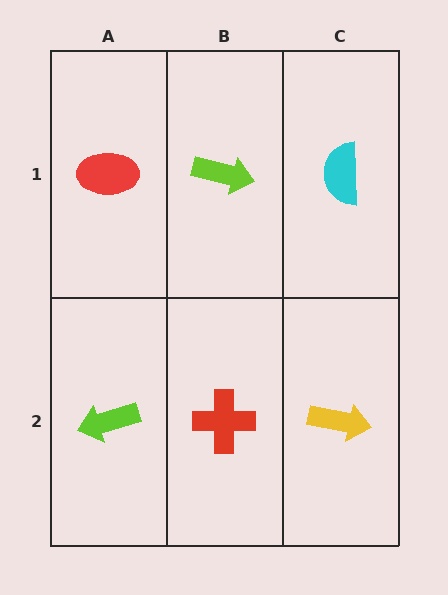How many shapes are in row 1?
3 shapes.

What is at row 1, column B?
A lime arrow.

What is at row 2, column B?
A red cross.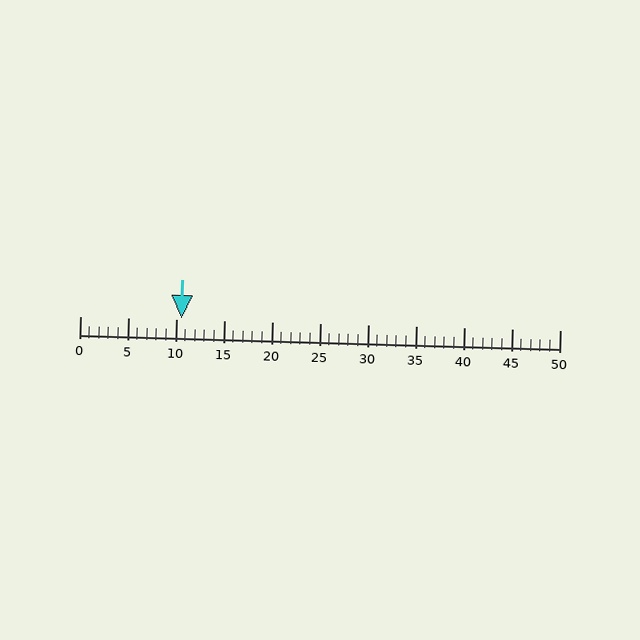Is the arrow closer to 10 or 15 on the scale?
The arrow is closer to 10.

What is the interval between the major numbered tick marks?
The major tick marks are spaced 5 units apart.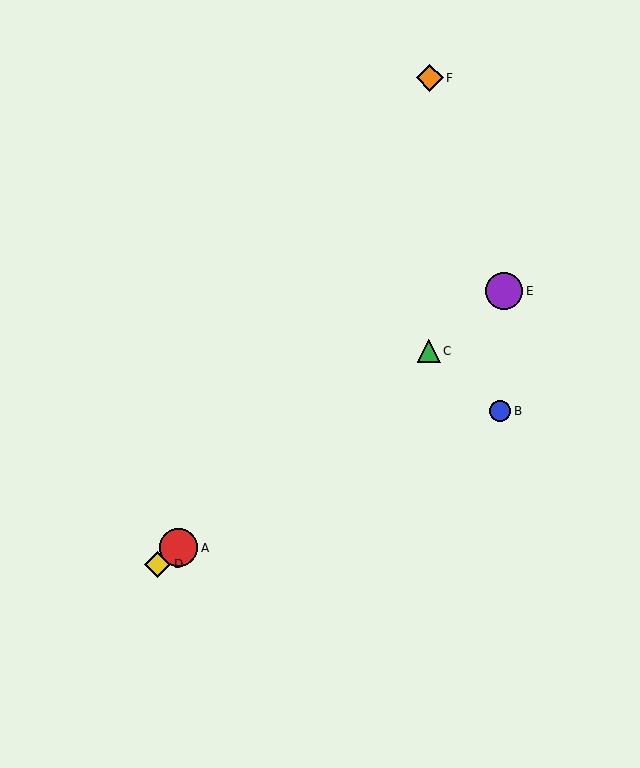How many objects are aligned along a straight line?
4 objects (A, C, D, E) are aligned along a straight line.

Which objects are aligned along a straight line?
Objects A, C, D, E are aligned along a straight line.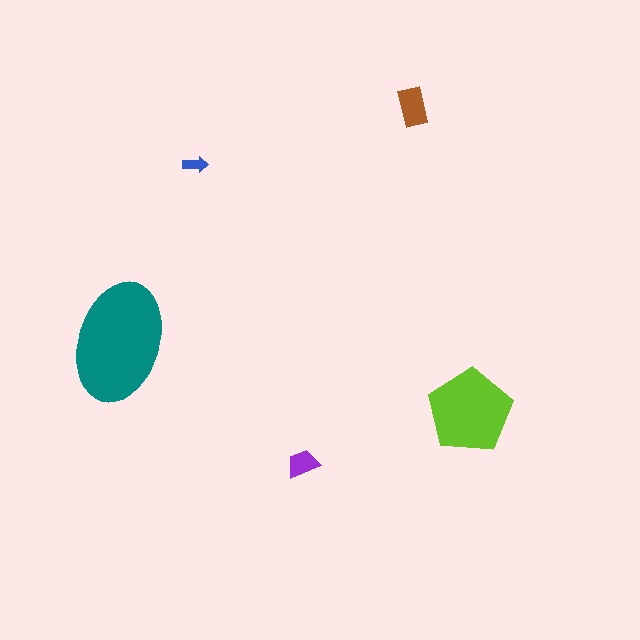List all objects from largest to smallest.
The teal ellipse, the lime pentagon, the brown rectangle, the purple trapezoid, the blue arrow.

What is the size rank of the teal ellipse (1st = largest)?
1st.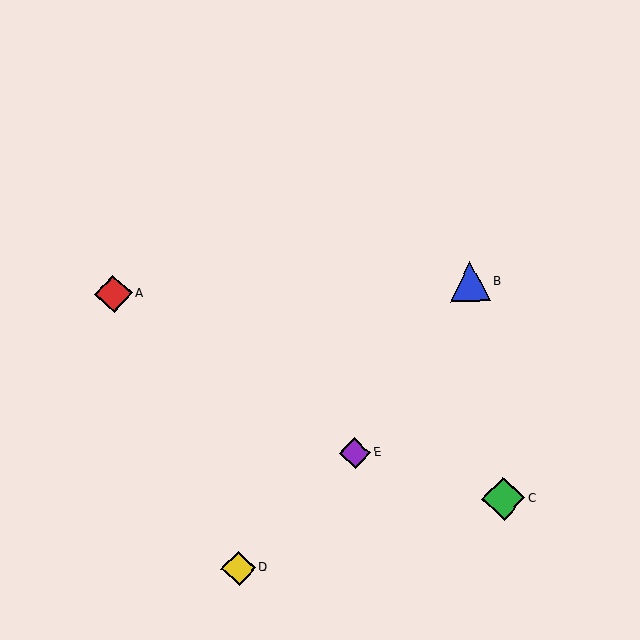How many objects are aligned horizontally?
2 objects (A, B) are aligned horizontally.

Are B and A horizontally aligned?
Yes, both are at y≈282.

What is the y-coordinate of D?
Object D is at y≈568.